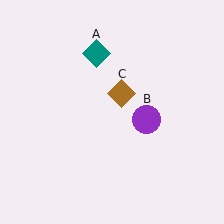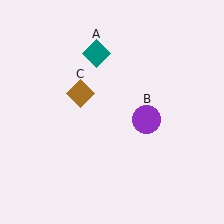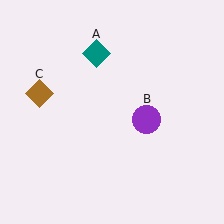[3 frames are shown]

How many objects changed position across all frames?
1 object changed position: brown diamond (object C).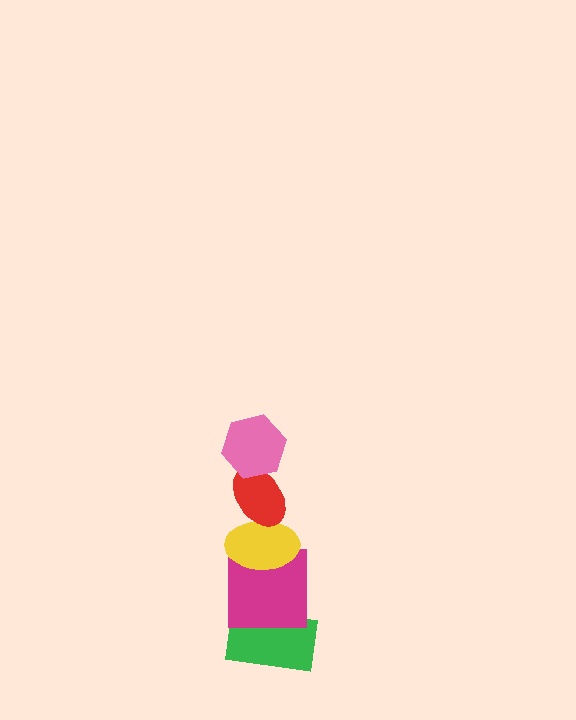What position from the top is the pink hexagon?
The pink hexagon is 1st from the top.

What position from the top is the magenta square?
The magenta square is 4th from the top.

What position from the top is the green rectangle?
The green rectangle is 5th from the top.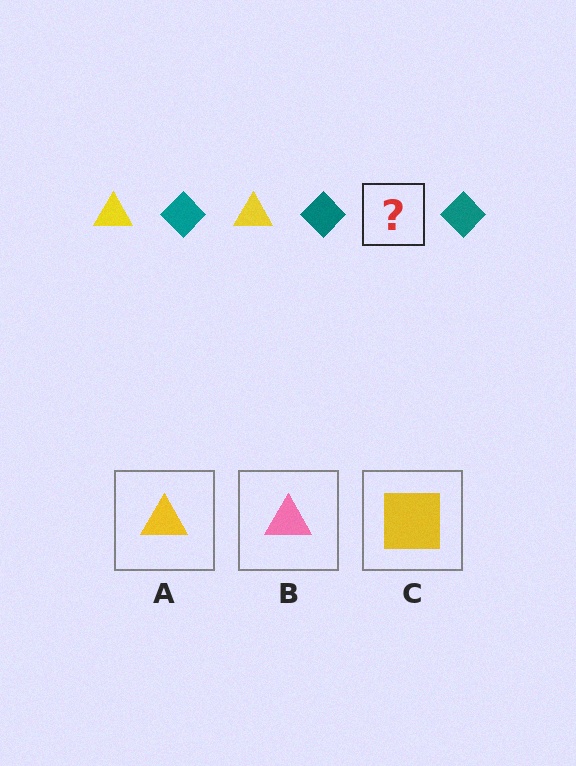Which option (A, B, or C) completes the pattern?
A.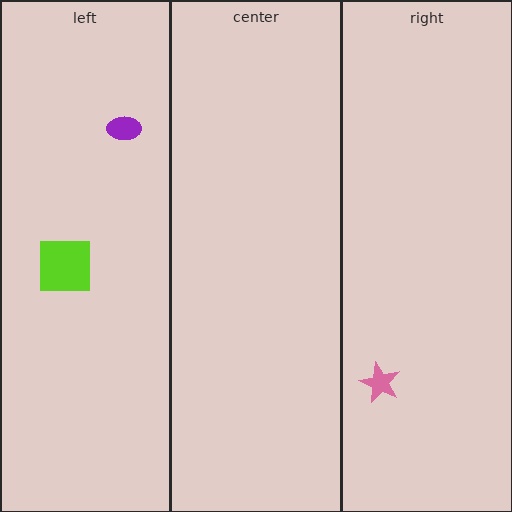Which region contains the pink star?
The right region.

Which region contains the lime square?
The left region.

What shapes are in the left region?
The purple ellipse, the lime square.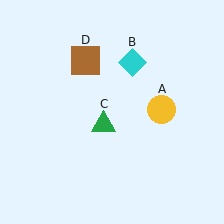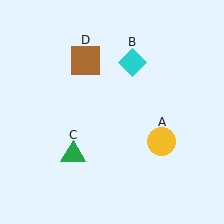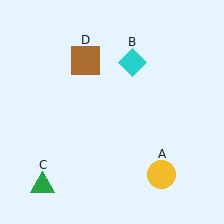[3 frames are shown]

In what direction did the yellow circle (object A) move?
The yellow circle (object A) moved down.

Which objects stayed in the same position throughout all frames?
Cyan diamond (object B) and brown square (object D) remained stationary.